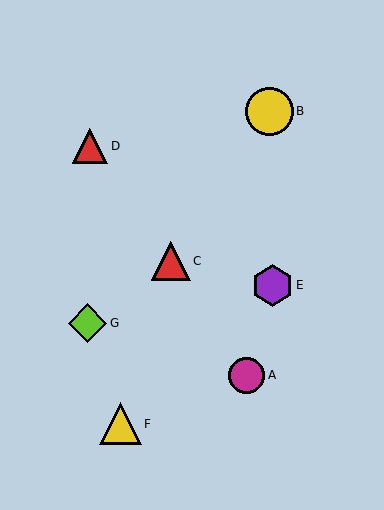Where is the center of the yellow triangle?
The center of the yellow triangle is at (120, 424).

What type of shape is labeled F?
Shape F is a yellow triangle.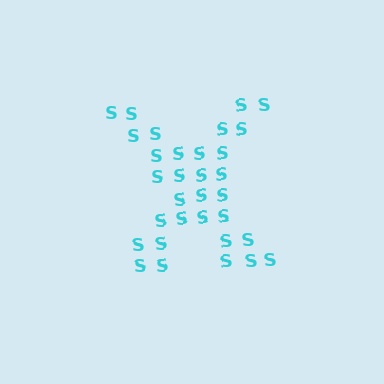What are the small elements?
The small elements are letter S's.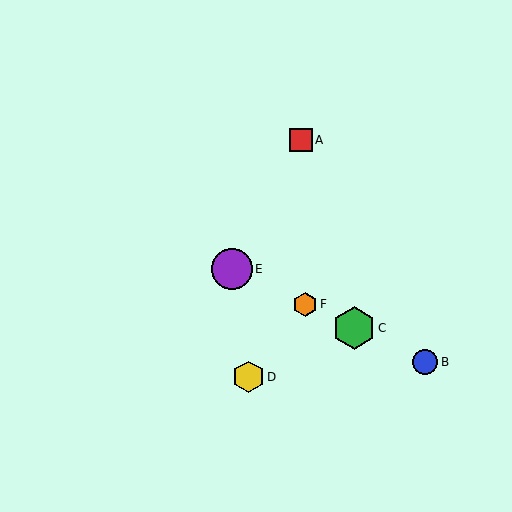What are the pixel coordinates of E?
Object E is at (232, 269).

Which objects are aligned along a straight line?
Objects B, C, E, F are aligned along a straight line.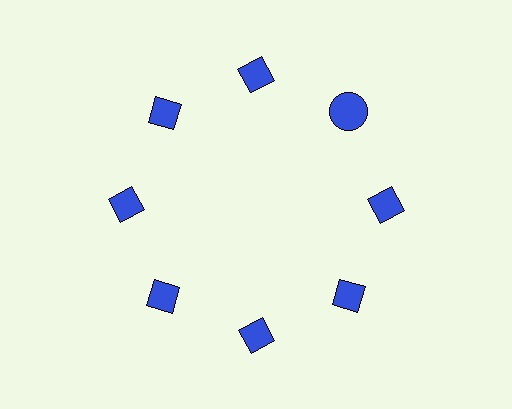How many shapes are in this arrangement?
There are 8 shapes arranged in a ring pattern.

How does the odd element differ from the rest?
It has a different shape: circle instead of diamond.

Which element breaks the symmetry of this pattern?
The blue circle at roughly the 2 o'clock position breaks the symmetry. All other shapes are blue diamonds.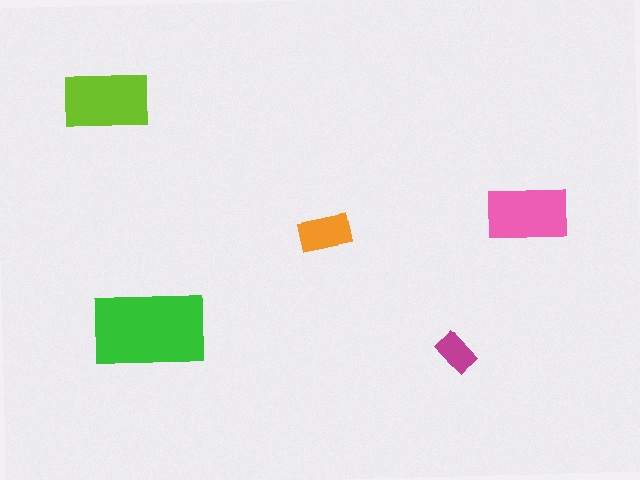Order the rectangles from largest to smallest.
the green one, the lime one, the pink one, the orange one, the magenta one.